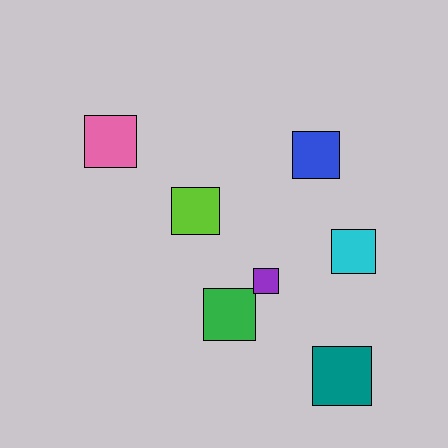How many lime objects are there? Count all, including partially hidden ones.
There is 1 lime object.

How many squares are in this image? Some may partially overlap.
There are 7 squares.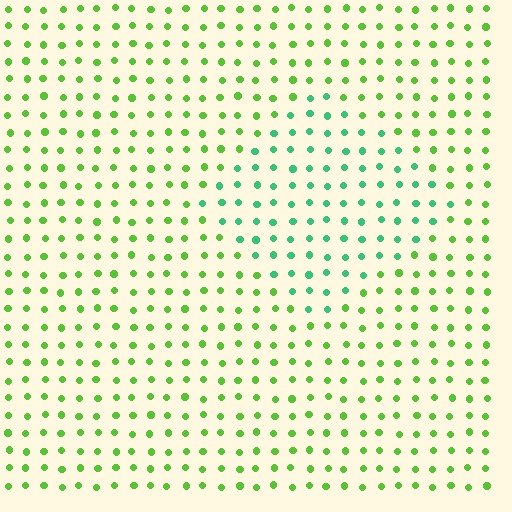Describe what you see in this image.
The image is filled with small lime elements in a uniform arrangement. A diamond-shaped region is visible where the elements are tinted to a slightly different hue, forming a subtle color boundary.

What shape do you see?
I see a diamond.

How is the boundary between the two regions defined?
The boundary is defined purely by a slight shift in hue (about 41 degrees). Spacing, size, and orientation are identical on both sides.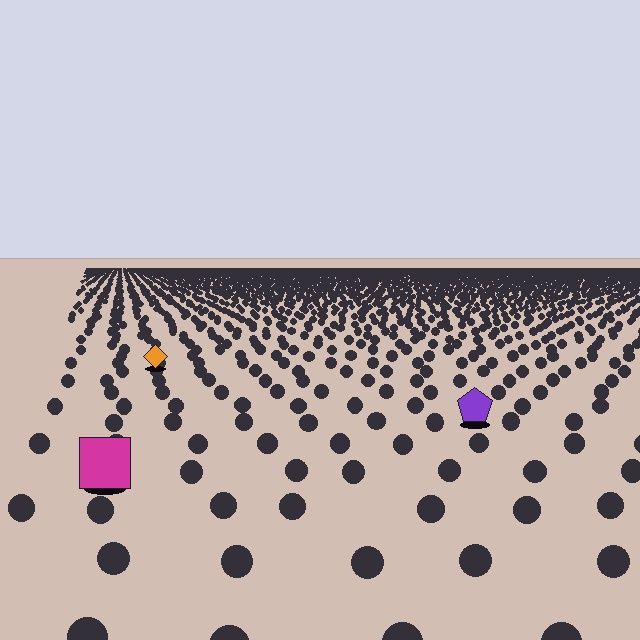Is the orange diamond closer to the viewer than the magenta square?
No. The magenta square is closer — you can tell from the texture gradient: the ground texture is coarser near it.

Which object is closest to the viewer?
The magenta square is closest. The texture marks near it are larger and more spread out.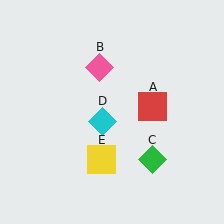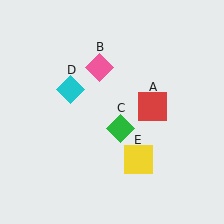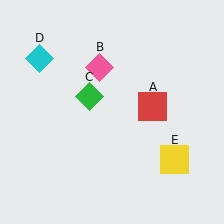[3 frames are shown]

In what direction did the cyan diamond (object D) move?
The cyan diamond (object D) moved up and to the left.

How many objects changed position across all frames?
3 objects changed position: green diamond (object C), cyan diamond (object D), yellow square (object E).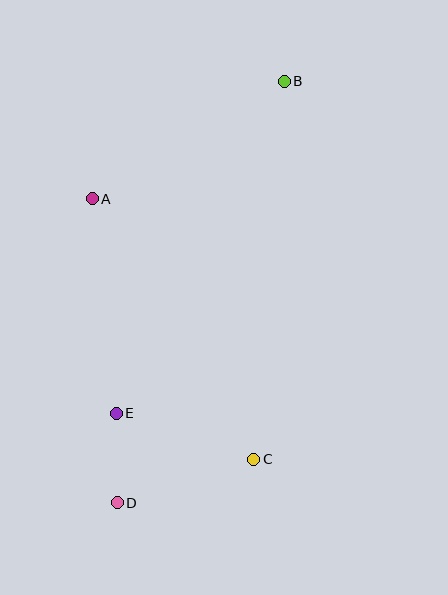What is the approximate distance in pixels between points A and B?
The distance between A and B is approximately 225 pixels.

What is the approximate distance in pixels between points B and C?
The distance between B and C is approximately 379 pixels.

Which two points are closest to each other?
Points D and E are closest to each other.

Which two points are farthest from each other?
Points B and D are farthest from each other.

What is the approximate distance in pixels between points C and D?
The distance between C and D is approximately 143 pixels.